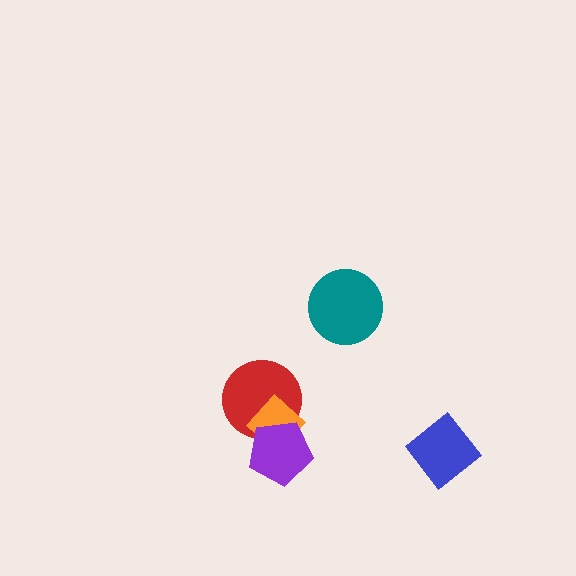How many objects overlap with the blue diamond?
0 objects overlap with the blue diamond.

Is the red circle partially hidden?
Yes, it is partially covered by another shape.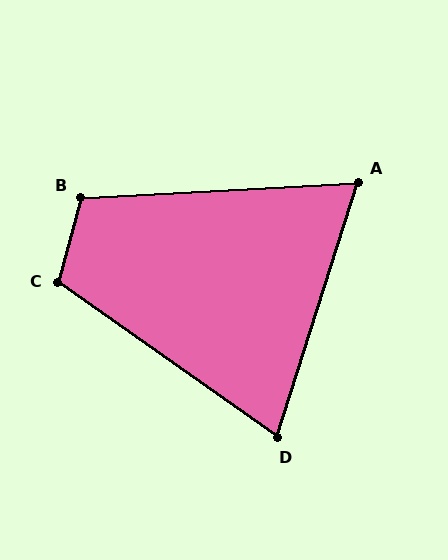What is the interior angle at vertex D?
Approximately 72 degrees (acute).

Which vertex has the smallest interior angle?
A, at approximately 69 degrees.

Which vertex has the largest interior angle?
C, at approximately 111 degrees.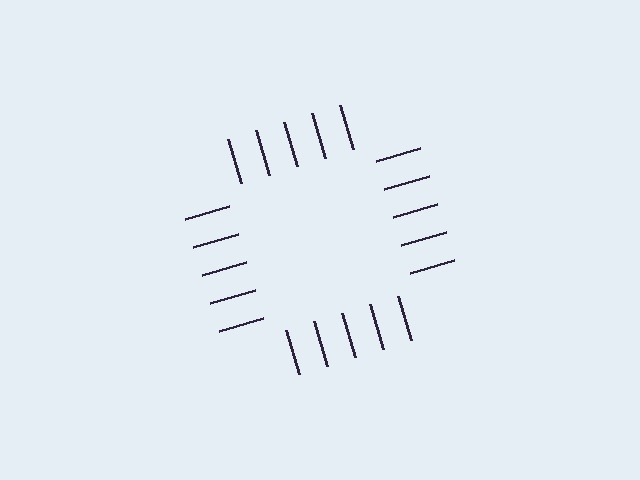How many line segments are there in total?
20 — 5 along each of the 4 edges.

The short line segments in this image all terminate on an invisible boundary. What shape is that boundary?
An illusory square — the line segments terminate on its edges but no continuous stroke is drawn.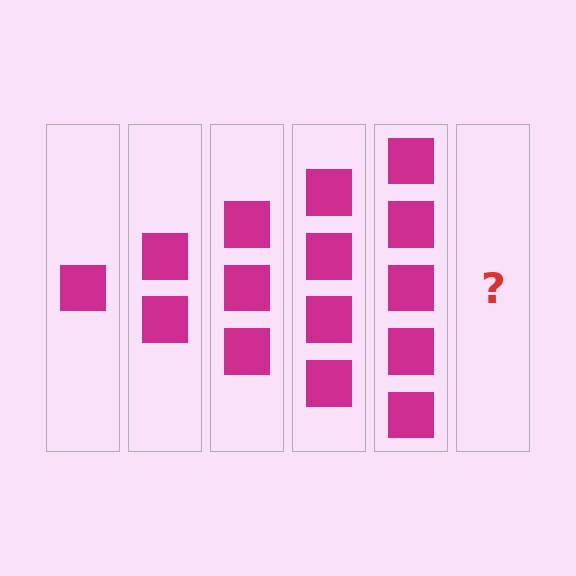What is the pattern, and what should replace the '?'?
The pattern is that each step adds one more square. The '?' should be 6 squares.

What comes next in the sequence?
The next element should be 6 squares.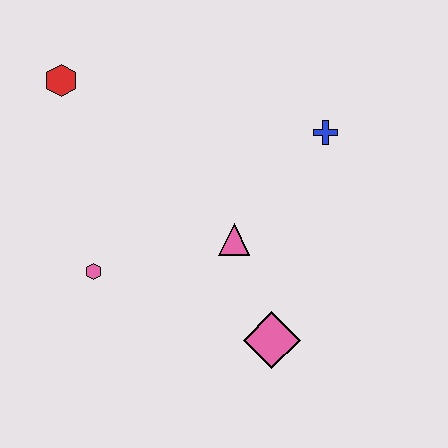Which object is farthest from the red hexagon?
The pink diamond is farthest from the red hexagon.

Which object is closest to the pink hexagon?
The pink triangle is closest to the pink hexagon.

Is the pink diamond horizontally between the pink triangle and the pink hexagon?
No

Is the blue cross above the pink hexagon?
Yes